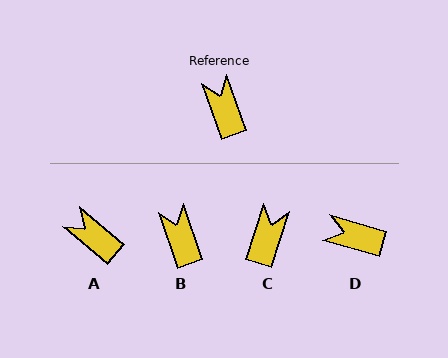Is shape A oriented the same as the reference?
No, it is off by about 30 degrees.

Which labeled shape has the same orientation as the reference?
B.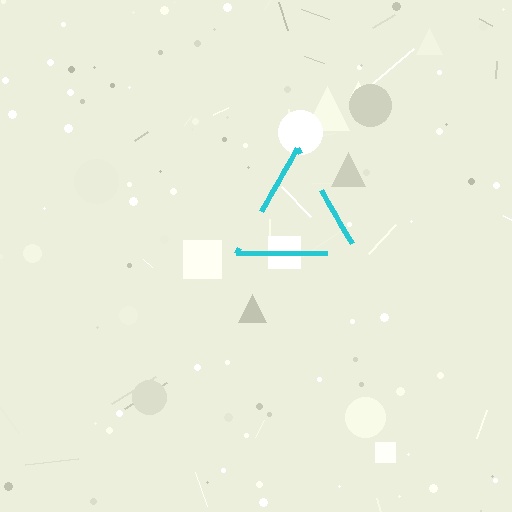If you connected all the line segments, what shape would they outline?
They would outline a triangle.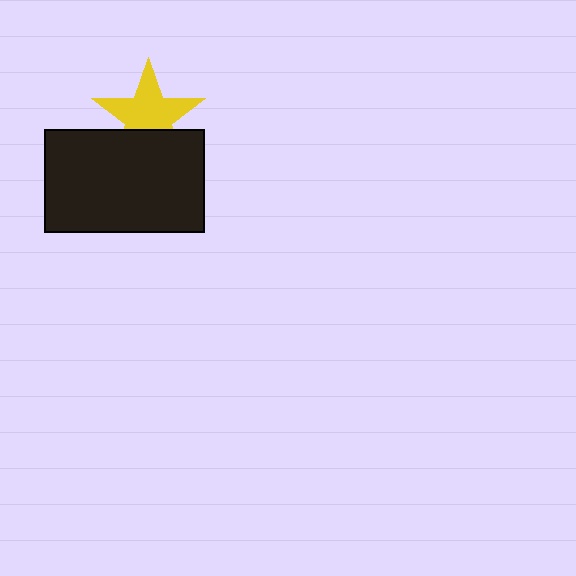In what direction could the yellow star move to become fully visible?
The yellow star could move up. That would shift it out from behind the black rectangle entirely.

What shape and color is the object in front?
The object in front is a black rectangle.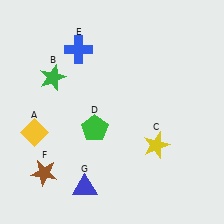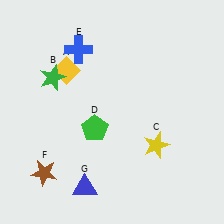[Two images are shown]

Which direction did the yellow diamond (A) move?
The yellow diamond (A) moved up.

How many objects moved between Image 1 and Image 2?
1 object moved between the two images.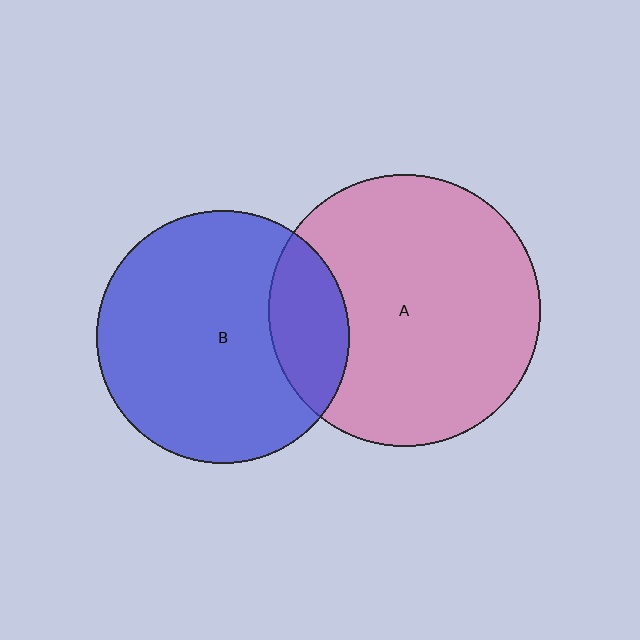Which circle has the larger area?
Circle A (pink).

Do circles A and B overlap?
Yes.